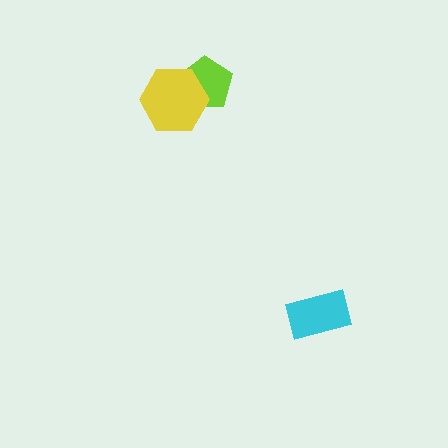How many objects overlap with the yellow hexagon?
1 object overlaps with the yellow hexagon.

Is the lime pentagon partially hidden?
Yes, it is partially covered by another shape.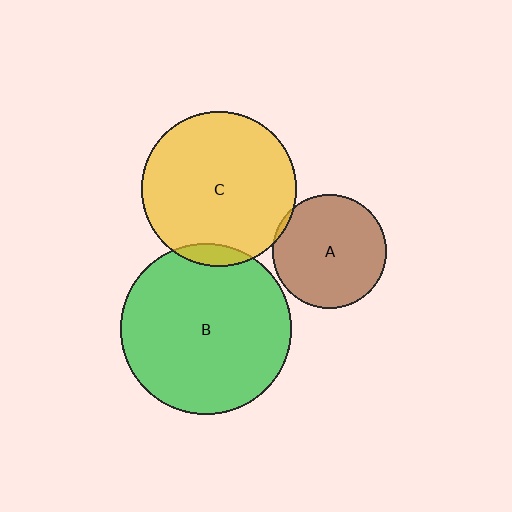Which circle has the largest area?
Circle B (green).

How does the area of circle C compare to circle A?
Approximately 1.8 times.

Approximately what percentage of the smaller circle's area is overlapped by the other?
Approximately 5%.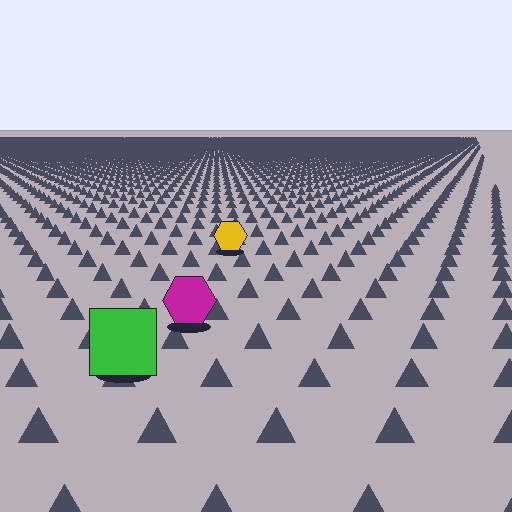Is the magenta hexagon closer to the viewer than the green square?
No. The green square is closer — you can tell from the texture gradient: the ground texture is coarser near it.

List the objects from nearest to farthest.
From nearest to farthest: the green square, the magenta hexagon, the yellow hexagon.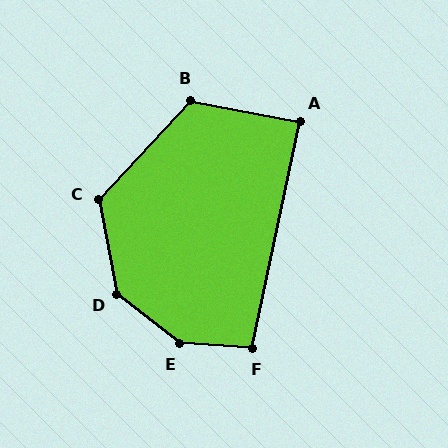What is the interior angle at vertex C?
Approximately 126 degrees (obtuse).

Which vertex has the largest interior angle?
E, at approximately 145 degrees.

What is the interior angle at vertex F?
Approximately 98 degrees (obtuse).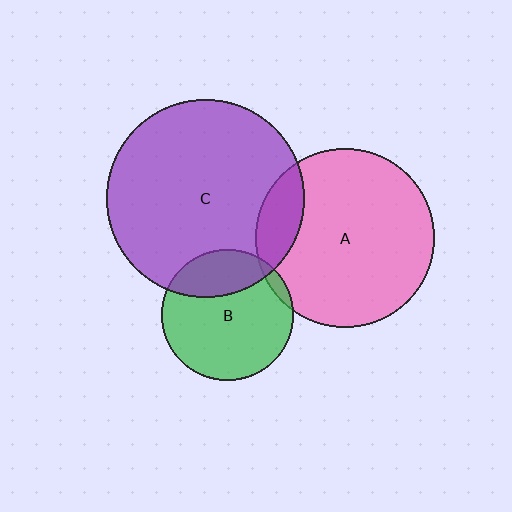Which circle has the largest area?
Circle C (purple).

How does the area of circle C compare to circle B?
Approximately 2.2 times.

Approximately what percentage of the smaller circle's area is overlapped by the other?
Approximately 25%.